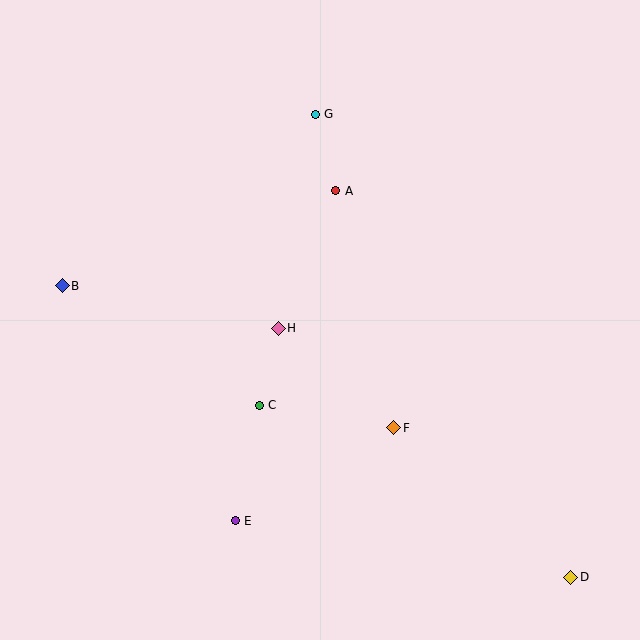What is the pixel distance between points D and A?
The distance between D and A is 452 pixels.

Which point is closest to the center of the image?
Point H at (278, 329) is closest to the center.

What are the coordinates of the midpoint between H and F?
The midpoint between H and F is at (336, 378).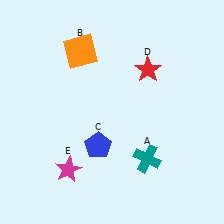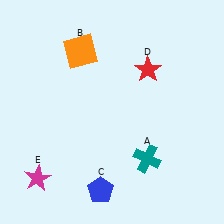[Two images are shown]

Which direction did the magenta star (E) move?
The magenta star (E) moved left.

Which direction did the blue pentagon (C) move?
The blue pentagon (C) moved down.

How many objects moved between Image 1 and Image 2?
2 objects moved between the two images.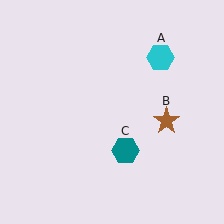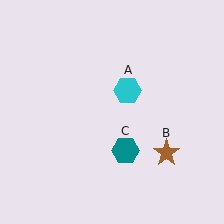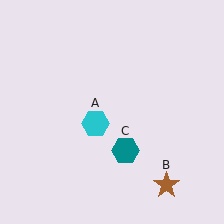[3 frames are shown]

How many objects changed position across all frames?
2 objects changed position: cyan hexagon (object A), brown star (object B).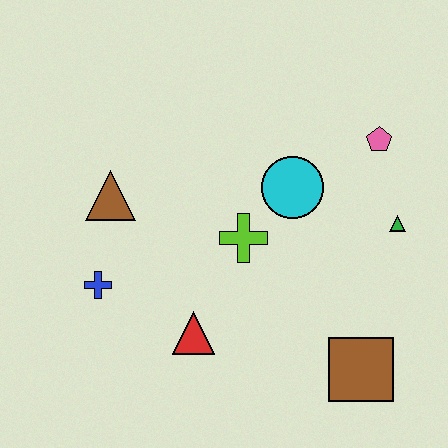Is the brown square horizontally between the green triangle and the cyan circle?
Yes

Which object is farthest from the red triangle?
The pink pentagon is farthest from the red triangle.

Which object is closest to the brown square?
The green triangle is closest to the brown square.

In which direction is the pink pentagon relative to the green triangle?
The pink pentagon is above the green triangle.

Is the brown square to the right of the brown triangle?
Yes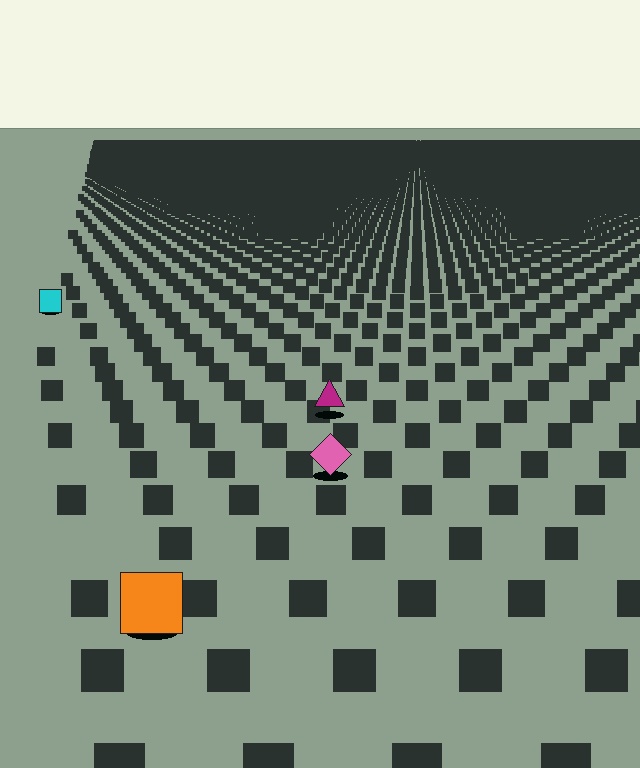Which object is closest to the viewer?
The orange square is closest. The texture marks near it are larger and more spread out.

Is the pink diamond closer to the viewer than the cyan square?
Yes. The pink diamond is closer — you can tell from the texture gradient: the ground texture is coarser near it.